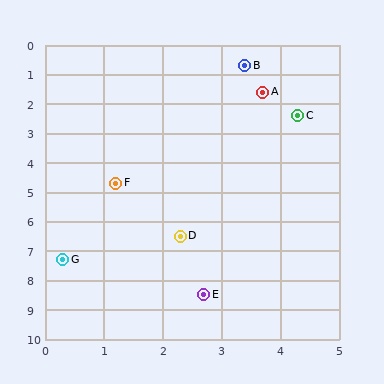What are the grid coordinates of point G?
Point G is at approximately (0.3, 7.3).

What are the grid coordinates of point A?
Point A is at approximately (3.7, 1.6).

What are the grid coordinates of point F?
Point F is at approximately (1.2, 4.7).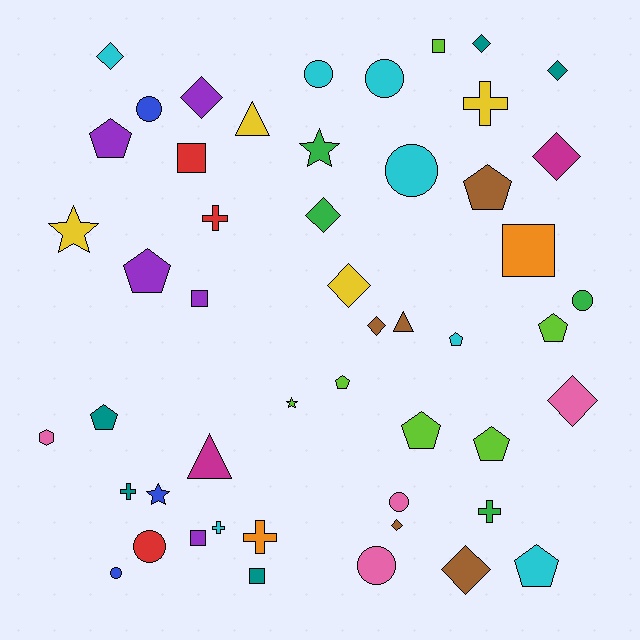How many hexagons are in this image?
There is 1 hexagon.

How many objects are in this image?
There are 50 objects.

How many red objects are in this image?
There are 3 red objects.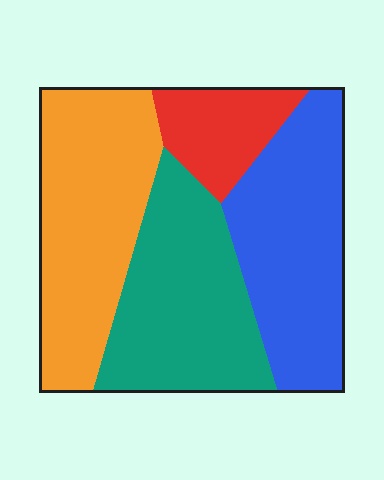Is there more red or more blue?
Blue.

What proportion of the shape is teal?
Teal covers around 30% of the shape.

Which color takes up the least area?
Red, at roughly 10%.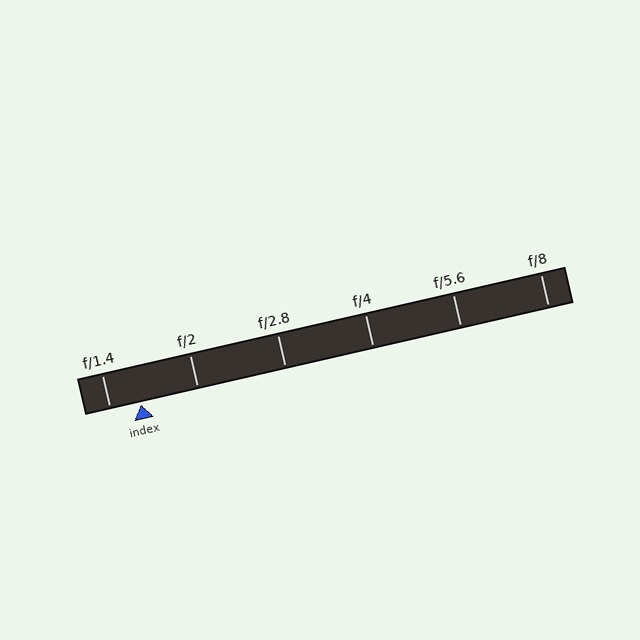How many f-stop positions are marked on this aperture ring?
There are 6 f-stop positions marked.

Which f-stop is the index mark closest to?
The index mark is closest to f/1.4.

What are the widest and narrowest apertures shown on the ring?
The widest aperture shown is f/1.4 and the narrowest is f/8.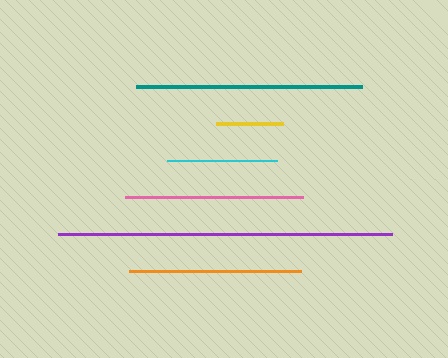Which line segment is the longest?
The purple line is the longest at approximately 334 pixels.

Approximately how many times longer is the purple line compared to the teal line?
The purple line is approximately 1.5 times the length of the teal line.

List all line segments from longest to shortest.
From longest to shortest: purple, teal, pink, orange, cyan, yellow.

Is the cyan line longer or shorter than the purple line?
The purple line is longer than the cyan line.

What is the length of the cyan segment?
The cyan segment is approximately 110 pixels long.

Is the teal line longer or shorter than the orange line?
The teal line is longer than the orange line.